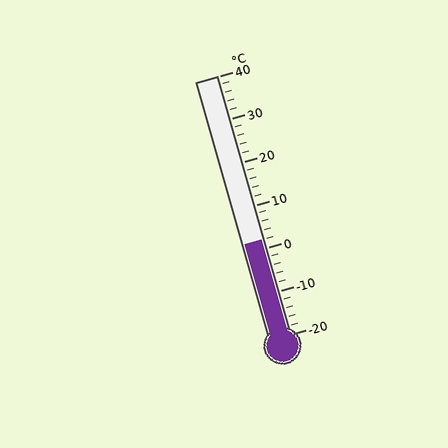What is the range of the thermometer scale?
The thermometer scale ranges from -20°C to 40°C.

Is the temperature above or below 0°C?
The temperature is above 0°C.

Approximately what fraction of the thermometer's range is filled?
The thermometer is filled to approximately 35% of its range.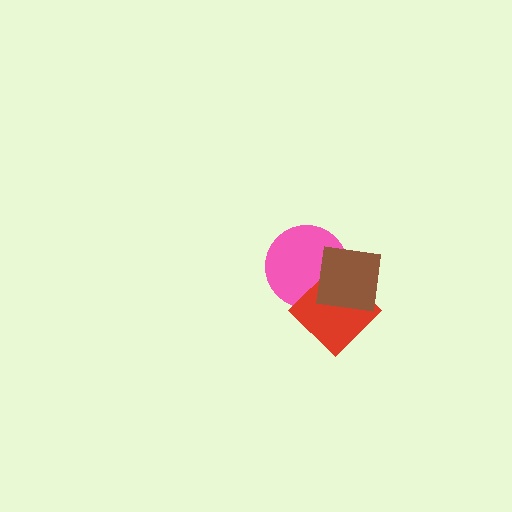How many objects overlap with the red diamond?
2 objects overlap with the red diamond.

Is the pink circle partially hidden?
Yes, it is partially covered by another shape.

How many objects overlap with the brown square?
2 objects overlap with the brown square.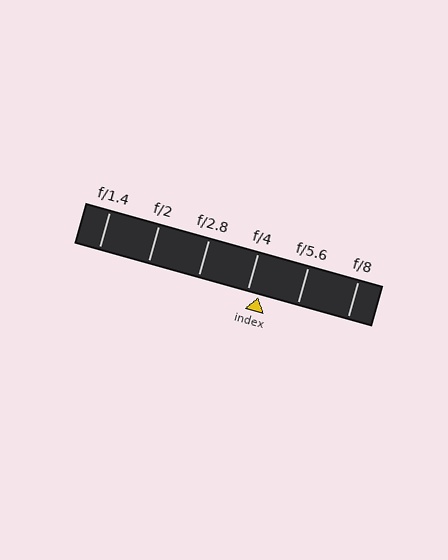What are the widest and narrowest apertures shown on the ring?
The widest aperture shown is f/1.4 and the narrowest is f/8.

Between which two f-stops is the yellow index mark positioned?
The index mark is between f/4 and f/5.6.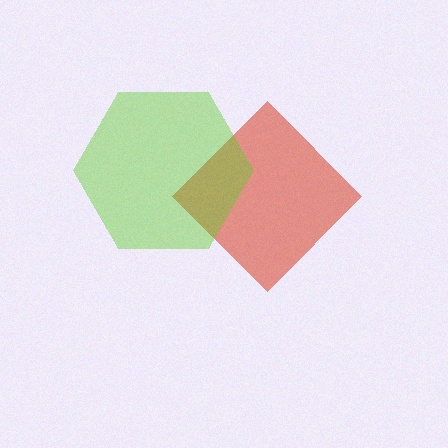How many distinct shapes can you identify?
There are 2 distinct shapes: a red diamond, a lime hexagon.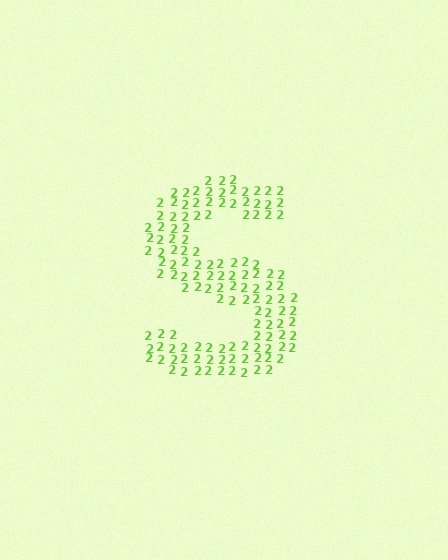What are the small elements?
The small elements are digit 2's.